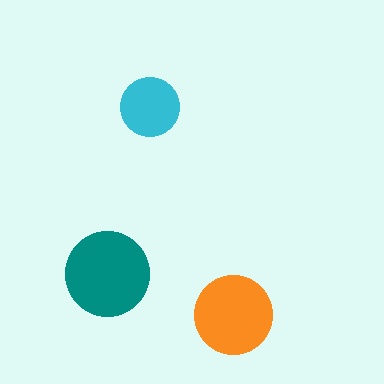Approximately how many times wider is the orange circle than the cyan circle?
About 1.5 times wider.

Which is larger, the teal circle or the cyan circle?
The teal one.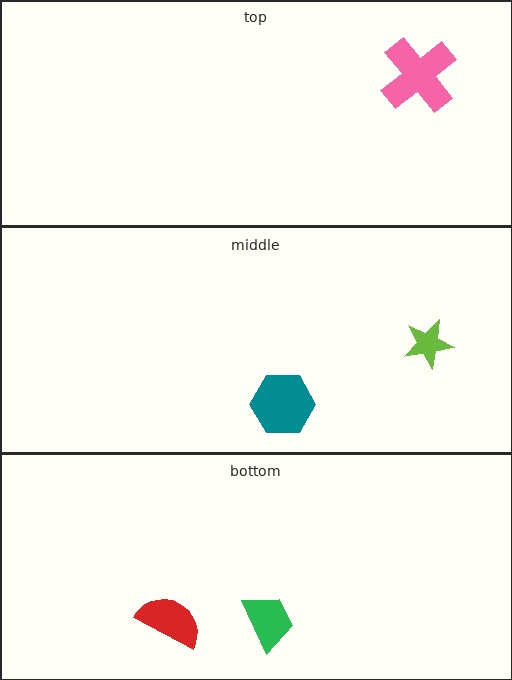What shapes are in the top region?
The pink cross.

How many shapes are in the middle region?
2.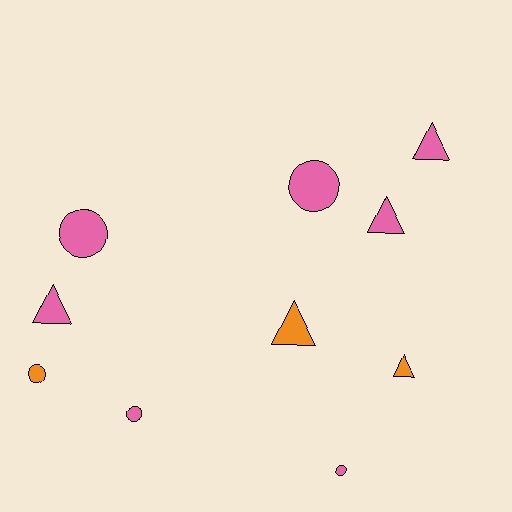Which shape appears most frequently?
Triangle, with 5 objects.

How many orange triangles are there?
There are 2 orange triangles.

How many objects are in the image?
There are 10 objects.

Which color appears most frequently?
Pink, with 7 objects.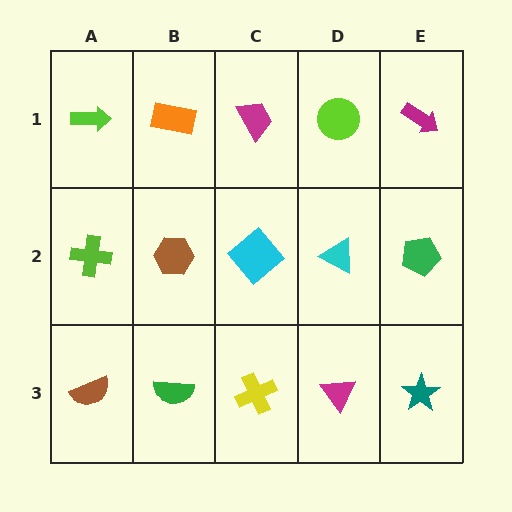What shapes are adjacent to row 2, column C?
A magenta trapezoid (row 1, column C), a yellow cross (row 3, column C), a brown hexagon (row 2, column B), a cyan triangle (row 2, column D).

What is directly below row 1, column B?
A brown hexagon.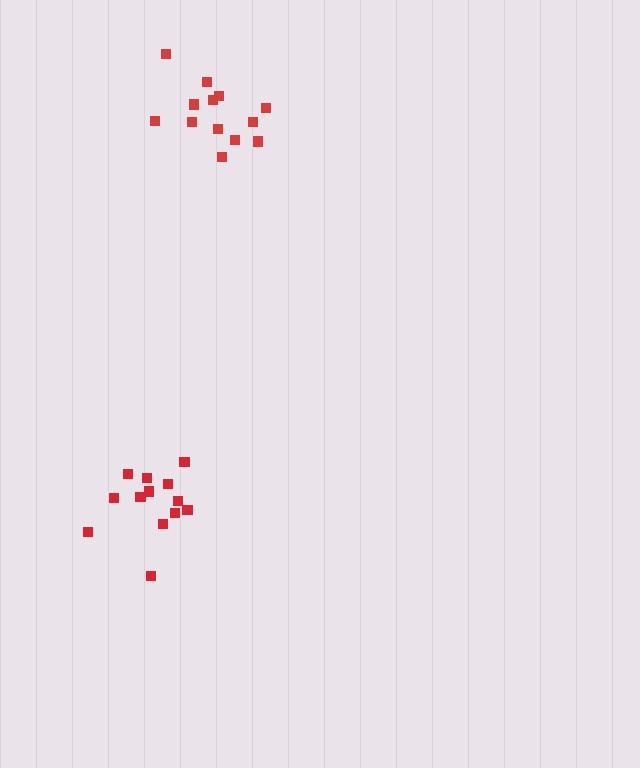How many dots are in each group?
Group 1: 13 dots, Group 2: 13 dots (26 total).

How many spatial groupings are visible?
There are 2 spatial groupings.